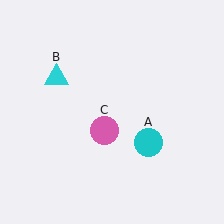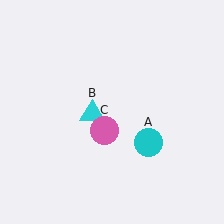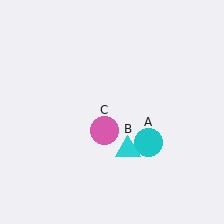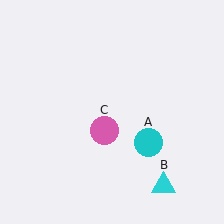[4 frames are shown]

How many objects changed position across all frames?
1 object changed position: cyan triangle (object B).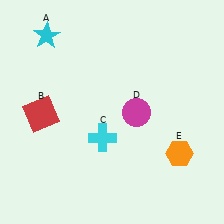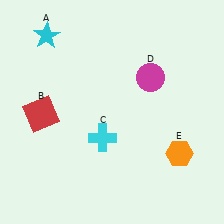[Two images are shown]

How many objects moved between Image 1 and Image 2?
1 object moved between the two images.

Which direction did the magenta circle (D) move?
The magenta circle (D) moved up.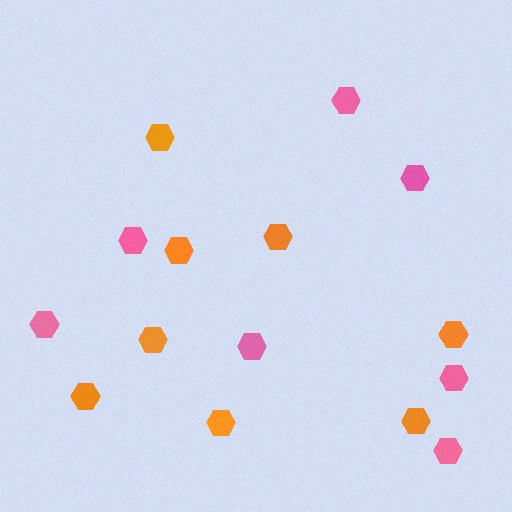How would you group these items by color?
There are 2 groups: one group of orange hexagons (8) and one group of pink hexagons (7).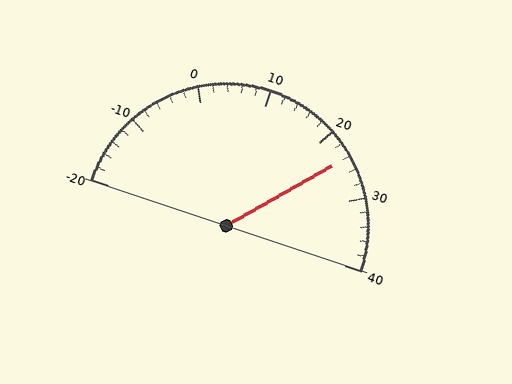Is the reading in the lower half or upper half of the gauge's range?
The reading is in the upper half of the range (-20 to 40).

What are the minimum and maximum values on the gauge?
The gauge ranges from -20 to 40.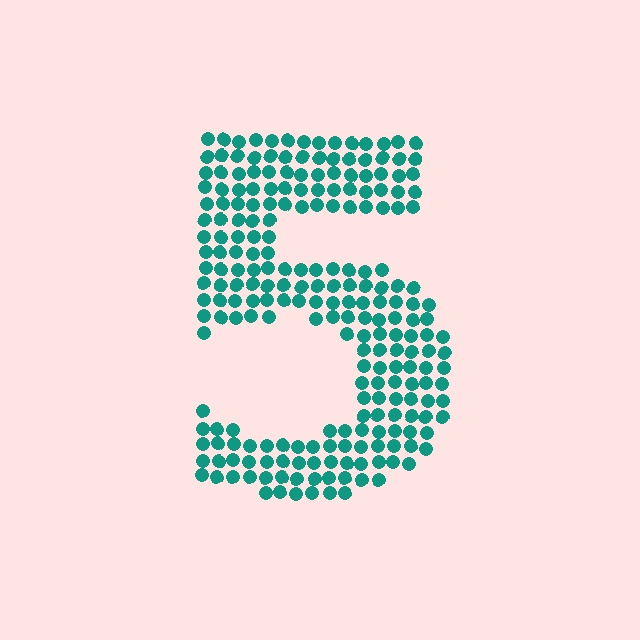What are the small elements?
The small elements are circles.